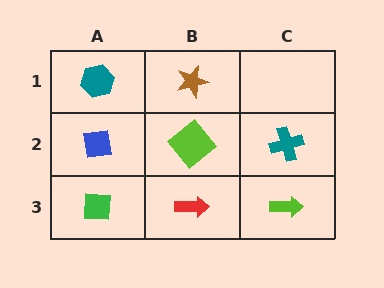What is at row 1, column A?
A teal hexagon.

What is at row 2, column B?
A lime diamond.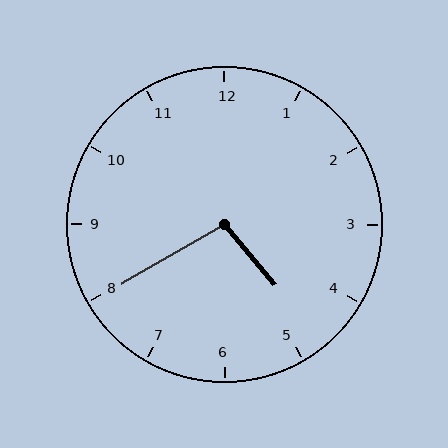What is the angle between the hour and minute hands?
Approximately 100 degrees.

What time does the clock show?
4:40.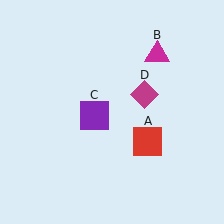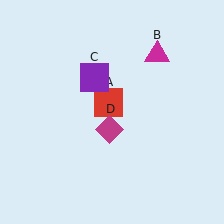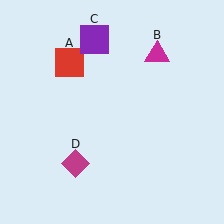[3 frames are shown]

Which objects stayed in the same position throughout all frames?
Magenta triangle (object B) remained stationary.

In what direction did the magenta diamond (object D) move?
The magenta diamond (object D) moved down and to the left.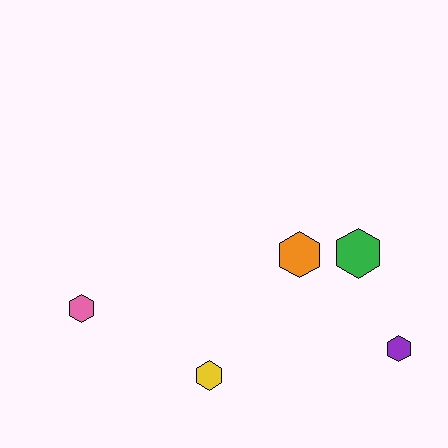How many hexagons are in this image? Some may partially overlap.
There are 5 hexagons.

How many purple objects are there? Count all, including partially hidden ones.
There is 1 purple object.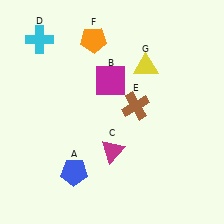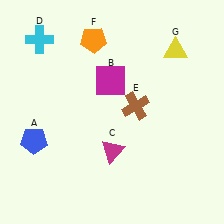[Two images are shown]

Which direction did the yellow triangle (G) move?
The yellow triangle (G) moved right.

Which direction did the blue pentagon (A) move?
The blue pentagon (A) moved left.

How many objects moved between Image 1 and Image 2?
2 objects moved between the two images.